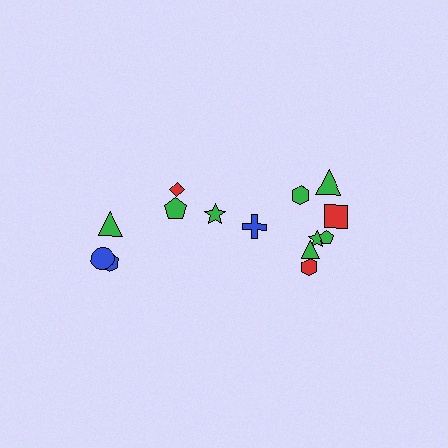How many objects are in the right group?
There are 8 objects.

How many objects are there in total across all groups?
There are 14 objects.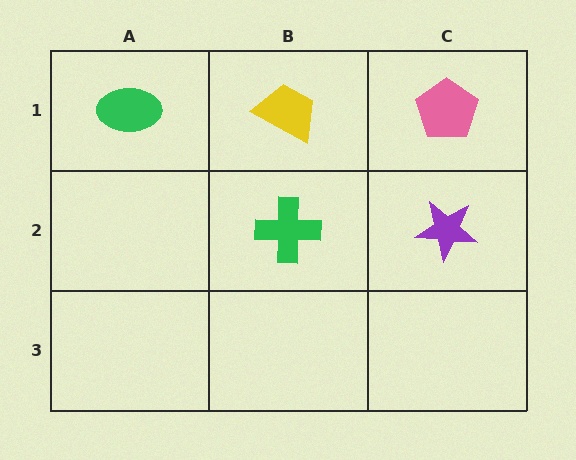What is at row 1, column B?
A yellow trapezoid.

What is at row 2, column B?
A green cross.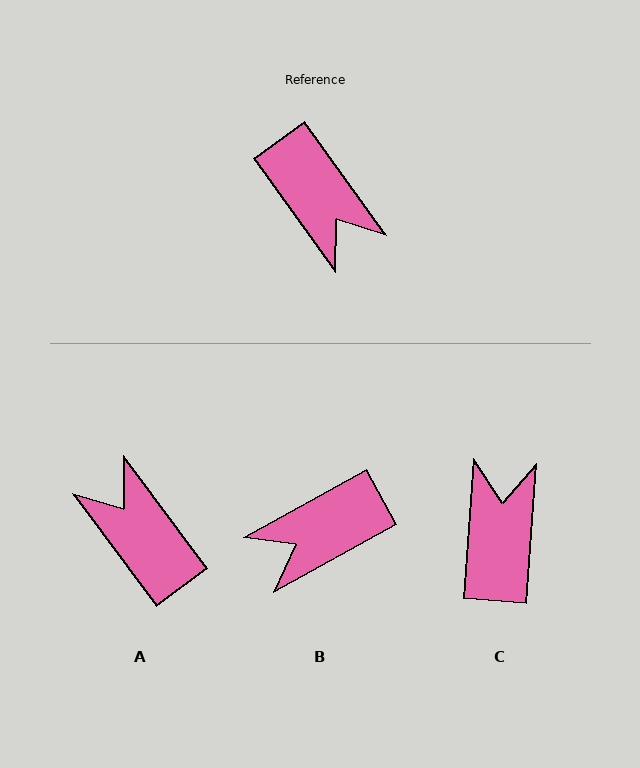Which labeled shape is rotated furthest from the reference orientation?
A, about 180 degrees away.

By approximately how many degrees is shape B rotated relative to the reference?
Approximately 97 degrees clockwise.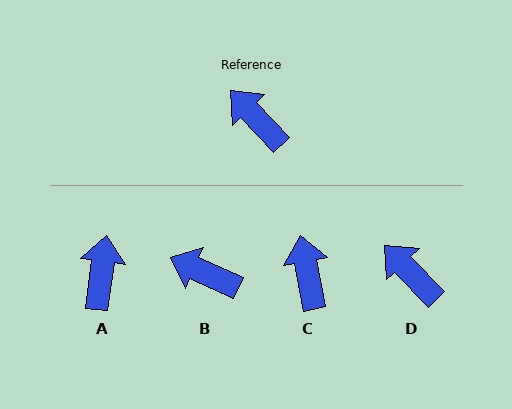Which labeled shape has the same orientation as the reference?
D.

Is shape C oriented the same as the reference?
No, it is off by about 32 degrees.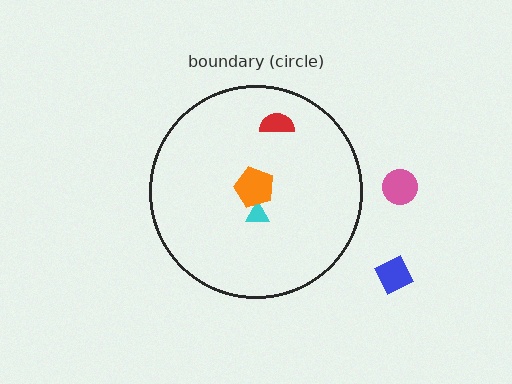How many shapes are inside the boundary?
4 inside, 2 outside.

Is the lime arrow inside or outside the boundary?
Inside.